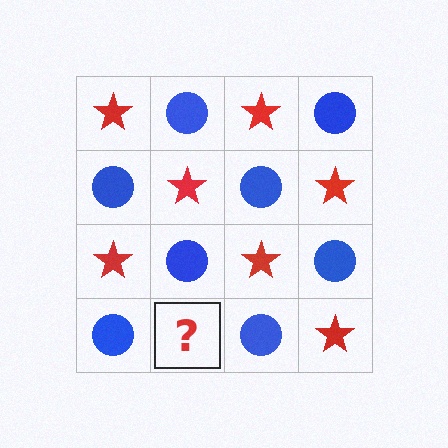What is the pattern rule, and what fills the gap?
The rule is that it alternates red star and blue circle in a checkerboard pattern. The gap should be filled with a red star.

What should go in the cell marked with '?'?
The missing cell should contain a red star.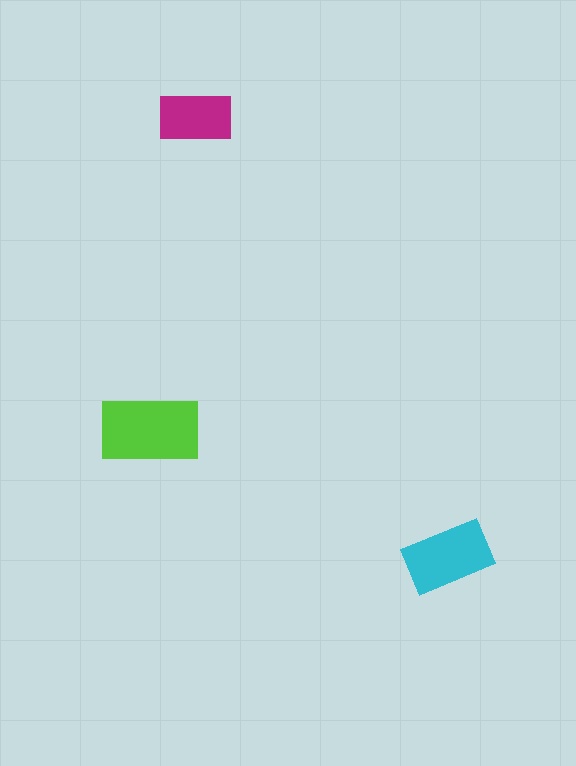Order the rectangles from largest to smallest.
the lime one, the cyan one, the magenta one.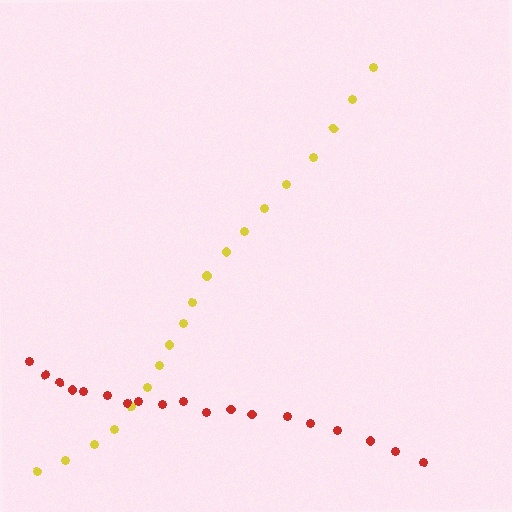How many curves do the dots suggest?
There are 2 distinct paths.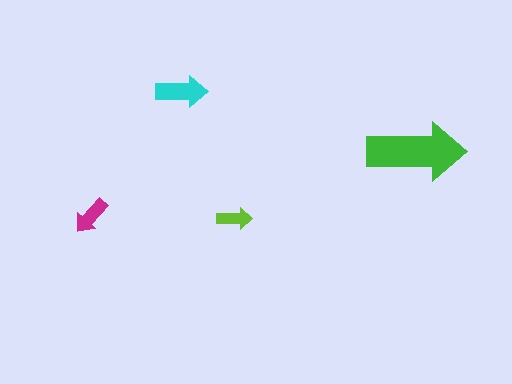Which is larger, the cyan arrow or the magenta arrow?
The cyan one.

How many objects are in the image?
There are 4 objects in the image.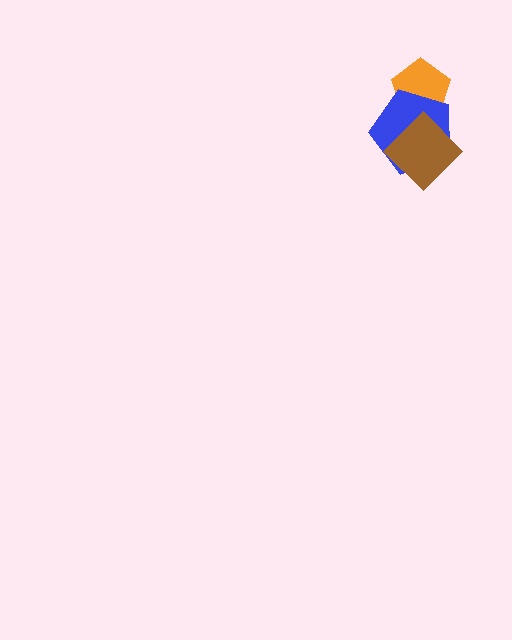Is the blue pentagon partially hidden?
Yes, it is partially covered by another shape.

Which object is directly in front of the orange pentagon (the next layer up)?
The blue pentagon is directly in front of the orange pentagon.